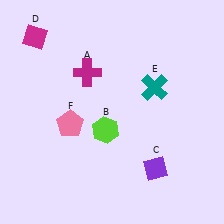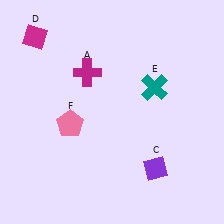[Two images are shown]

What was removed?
The lime hexagon (B) was removed in Image 2.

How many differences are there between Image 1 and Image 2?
There is 1 difference between the two images.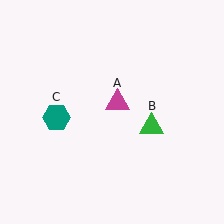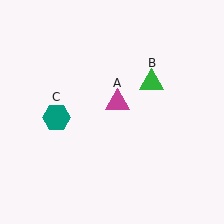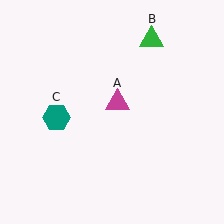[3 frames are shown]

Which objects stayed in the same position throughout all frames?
Magenta triangle (object A) and teal hexagon (object C) remained stationary.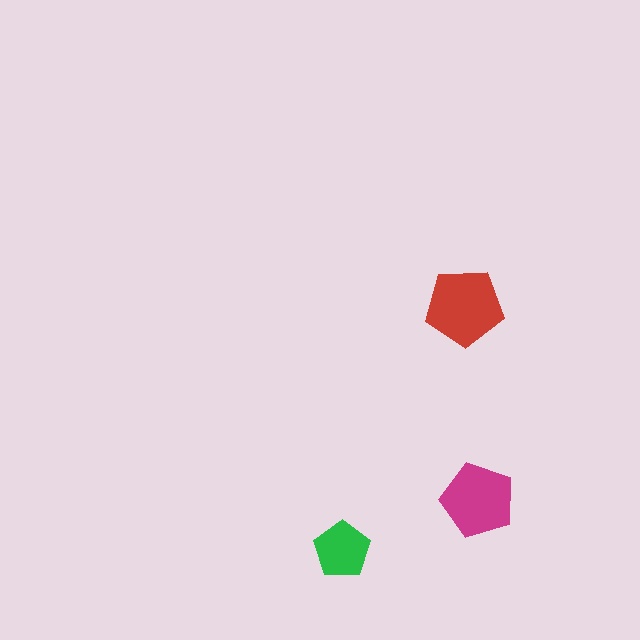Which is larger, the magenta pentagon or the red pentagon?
The red one.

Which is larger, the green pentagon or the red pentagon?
The red one.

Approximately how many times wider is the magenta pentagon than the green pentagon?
About 1.5 times wider.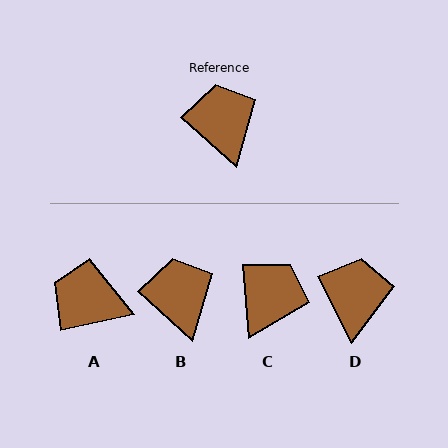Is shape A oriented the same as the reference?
No, it is off by about 54 degrees.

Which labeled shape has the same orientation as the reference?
B.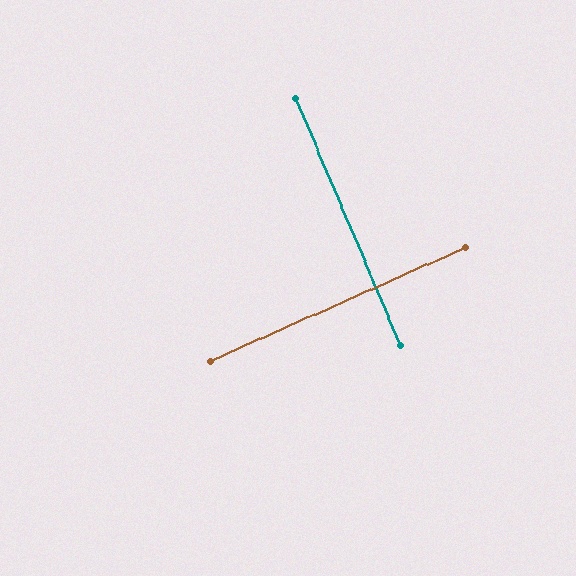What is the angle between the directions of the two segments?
Approximately 89 degrees.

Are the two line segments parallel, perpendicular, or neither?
Perpendicular — they meet at approximately 89°.